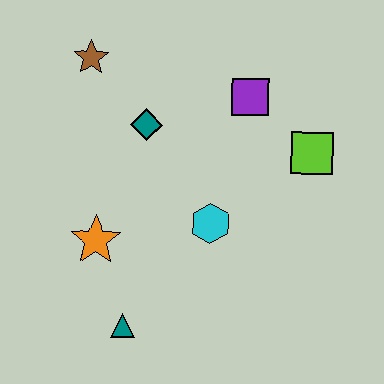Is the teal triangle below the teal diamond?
Yes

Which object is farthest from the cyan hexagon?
The brown star is farthest from the cyan hexagon.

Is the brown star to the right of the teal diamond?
No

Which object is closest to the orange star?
The teal triangle is closest to the orange star.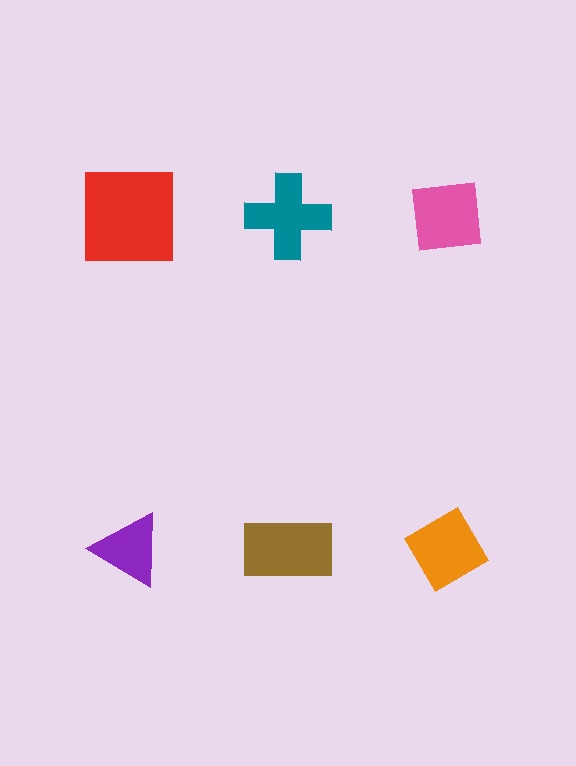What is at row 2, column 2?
A brown rectangle.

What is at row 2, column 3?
An orange diamond.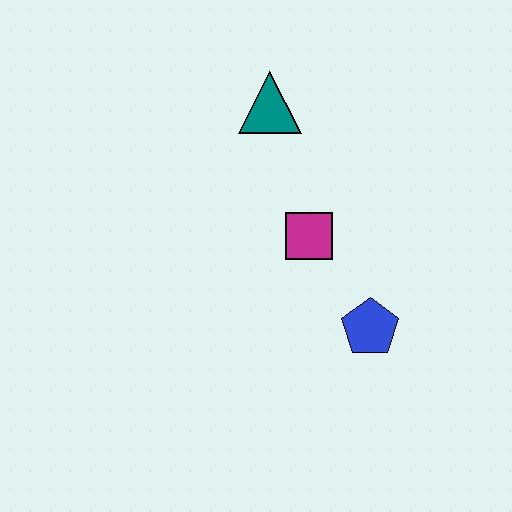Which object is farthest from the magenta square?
The teal triangle is farthest from the magenta square.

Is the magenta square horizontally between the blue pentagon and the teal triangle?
Yes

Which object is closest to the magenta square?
The blue pentagon is closest to the magenta square.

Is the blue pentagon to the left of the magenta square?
No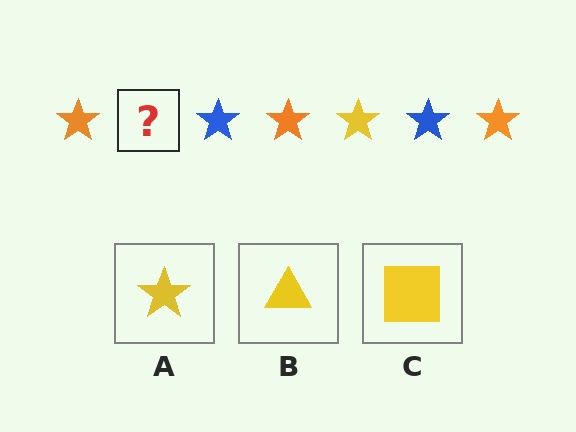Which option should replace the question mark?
Option A.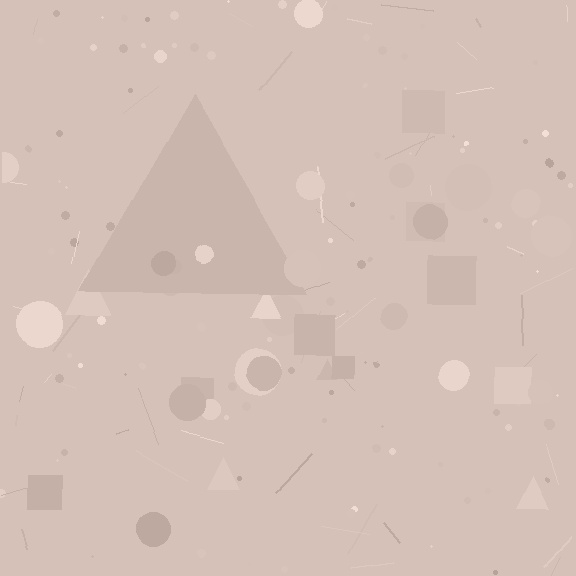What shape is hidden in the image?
A triangle is hidden in the image.